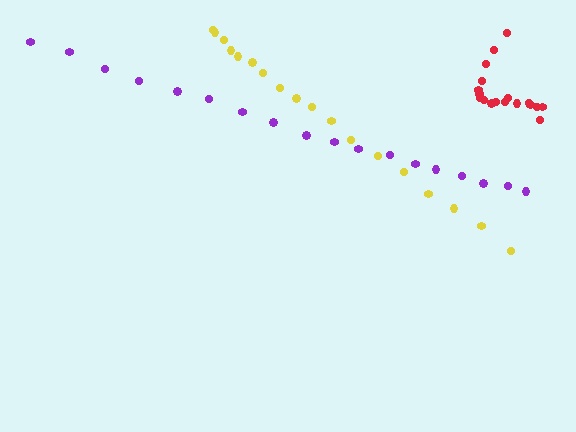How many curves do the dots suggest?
There are 3 distinct paths.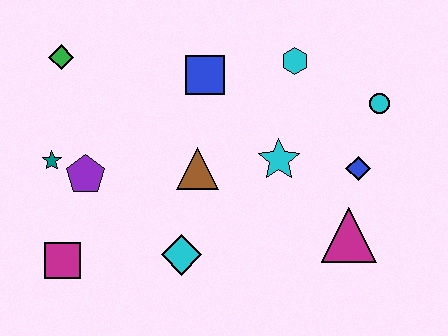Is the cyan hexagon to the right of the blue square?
Yes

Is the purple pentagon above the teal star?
No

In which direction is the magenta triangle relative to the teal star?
The magenta triangle is to the right of the teal star.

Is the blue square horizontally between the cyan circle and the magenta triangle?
No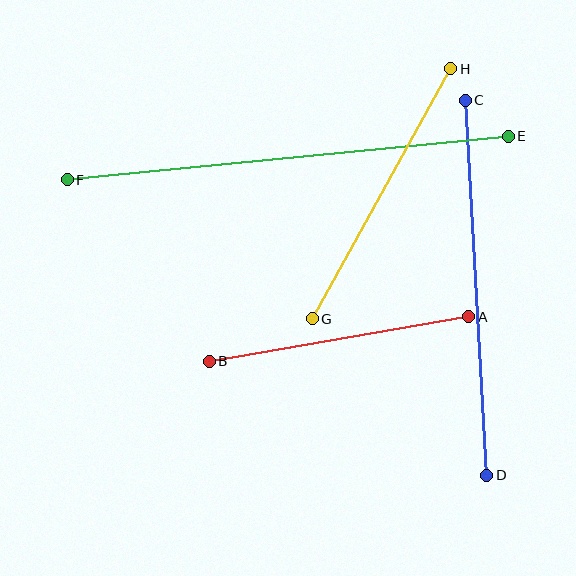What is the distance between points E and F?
The distance is approximately 443 pixels.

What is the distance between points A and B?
The distance is approximately 264 pixels.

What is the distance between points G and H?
The distance is approximately 286 pixels.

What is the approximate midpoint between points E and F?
The midpoint is at approximately (288, 158) pixels.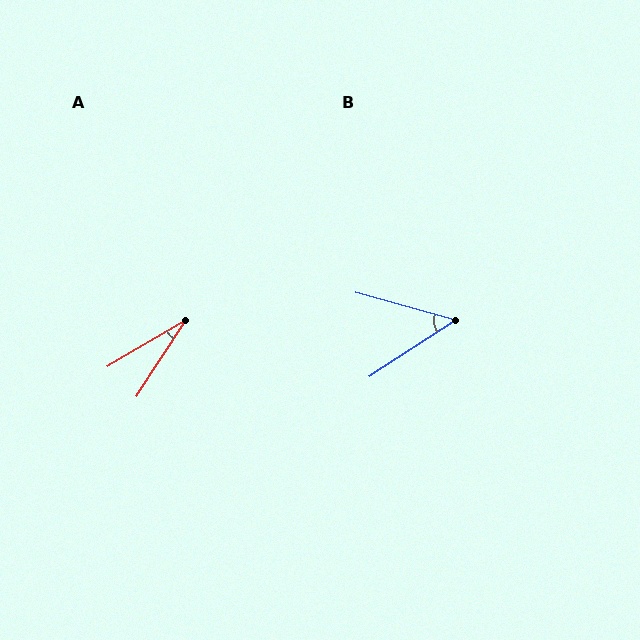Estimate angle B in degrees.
Approximately 49 degrees.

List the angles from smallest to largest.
A (26°), B (49°).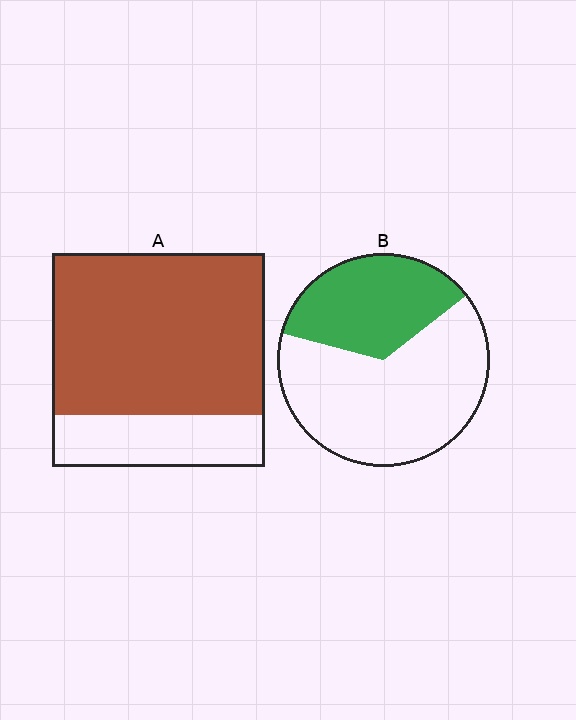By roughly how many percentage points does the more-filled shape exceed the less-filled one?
By roughly 40 percentage points (A over B).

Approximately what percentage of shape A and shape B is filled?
A is approximately 75% and B is approximately 35%.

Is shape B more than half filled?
No.